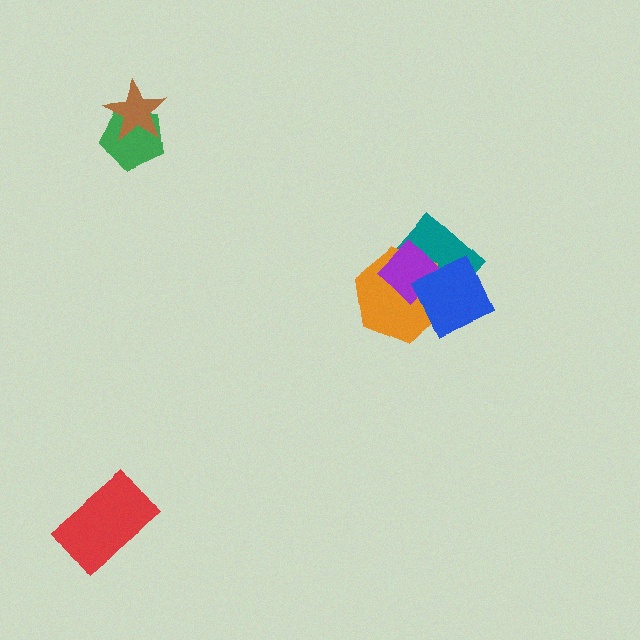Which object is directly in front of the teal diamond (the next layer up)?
The orange hexagon is directly in front of the teal diamond.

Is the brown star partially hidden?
No, no other shape covers it.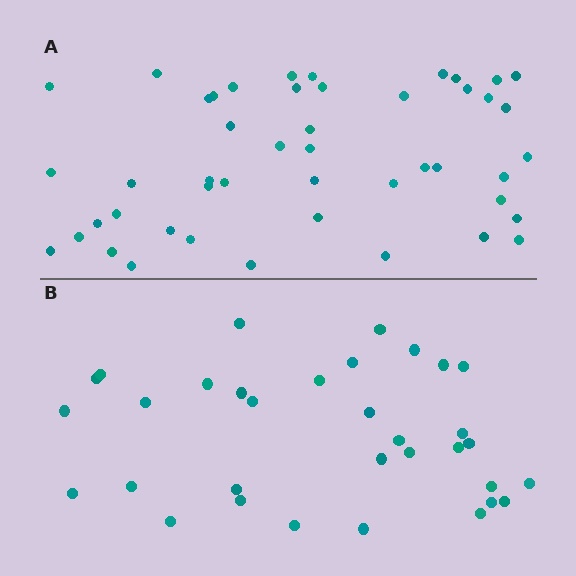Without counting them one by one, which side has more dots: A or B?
Region A (the top region) has more dots.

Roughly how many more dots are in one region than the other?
Region A has approximately 15 more dots than region B.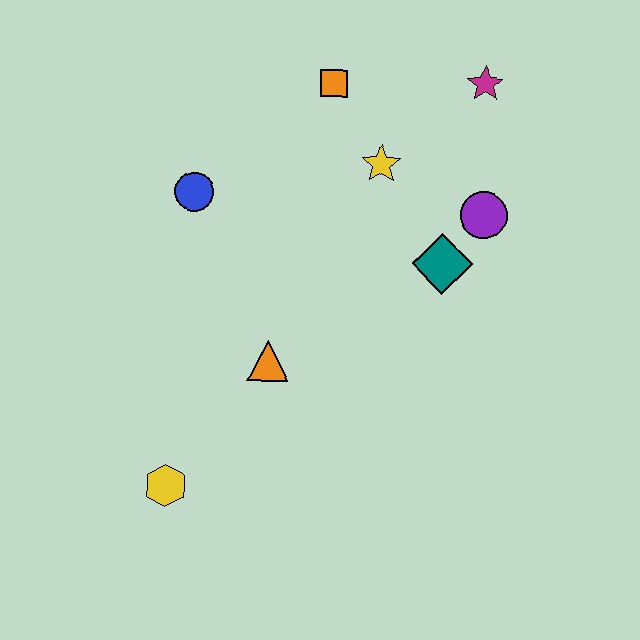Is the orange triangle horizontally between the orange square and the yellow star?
No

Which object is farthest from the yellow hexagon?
The magenta star is farthest from the yellow hexagon.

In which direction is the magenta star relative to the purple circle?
The magenta star is above the purple circle.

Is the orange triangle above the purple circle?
No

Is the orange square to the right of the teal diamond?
No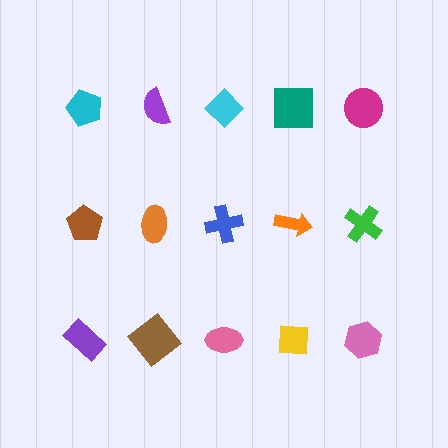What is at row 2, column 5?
A green cross.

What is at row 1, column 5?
A magenta circle.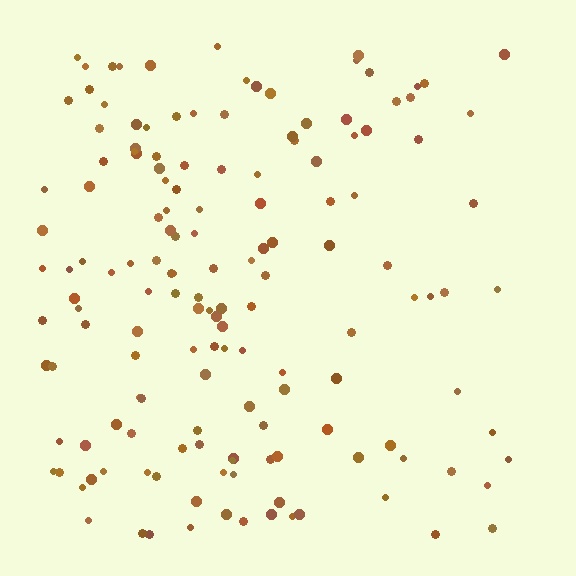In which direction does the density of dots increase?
From right to left, with the left side densest.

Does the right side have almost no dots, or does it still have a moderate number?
Still a moderate number, just noticeably fewer than the left.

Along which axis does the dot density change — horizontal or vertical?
Horizontal.